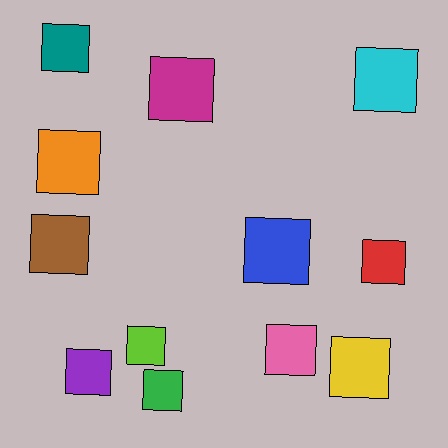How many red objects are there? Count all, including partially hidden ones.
There is 1 red object.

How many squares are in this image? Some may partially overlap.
There are 12 squares.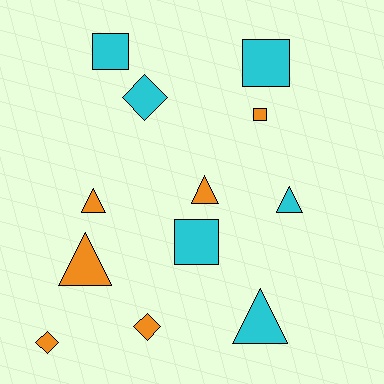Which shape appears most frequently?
Triangle, with 5 objects.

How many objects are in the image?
There are 12 objects.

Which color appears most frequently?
Orange, with 6 objects.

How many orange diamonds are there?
There are 2 orange diamonds.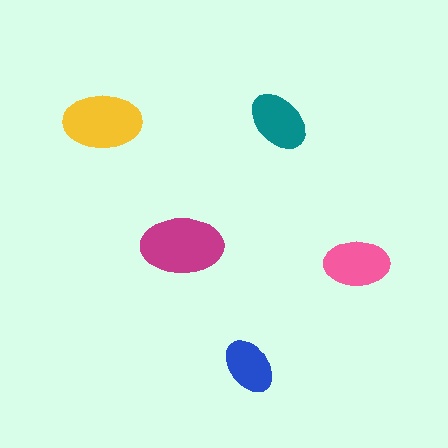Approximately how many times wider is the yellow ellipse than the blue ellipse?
About 1.5 times wider.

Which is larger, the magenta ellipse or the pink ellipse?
The magenta one.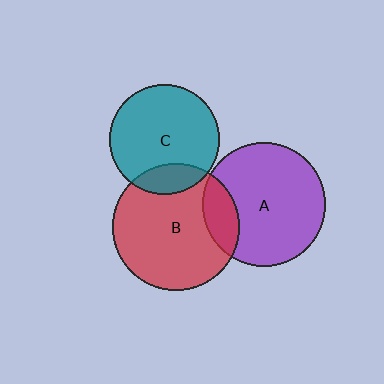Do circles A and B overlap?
Yes.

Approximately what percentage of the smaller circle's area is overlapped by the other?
Approximately 15%.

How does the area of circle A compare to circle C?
Approximately 1.3 times.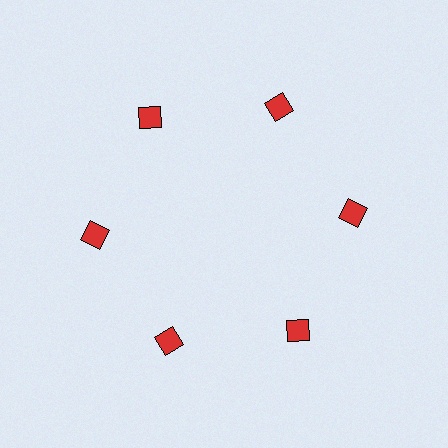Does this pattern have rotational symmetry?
Yes, this pattern has 6-fold rotational symmetry. It looks the same after rotating 60 degrees around the center.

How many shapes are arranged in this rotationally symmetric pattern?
There are 6 shapes, arranged in 6 groups of 1.